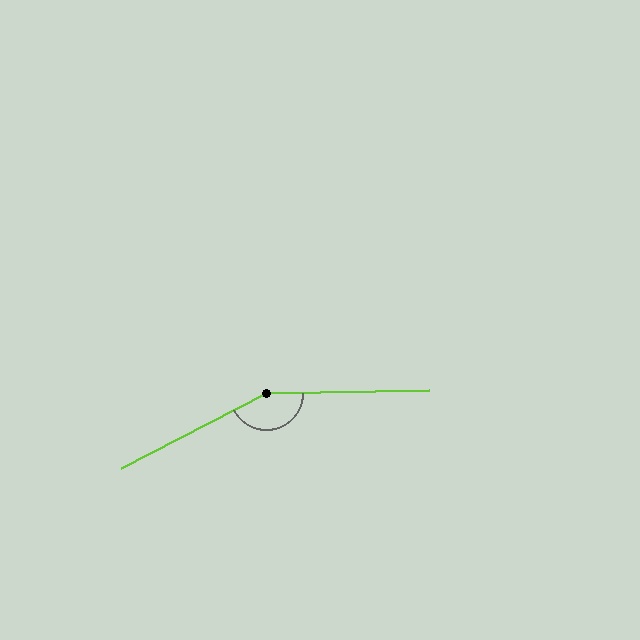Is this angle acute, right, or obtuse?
It is obtuse.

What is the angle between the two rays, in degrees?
Approximately 154 degrees.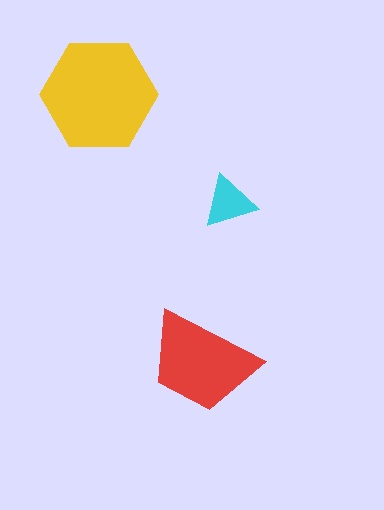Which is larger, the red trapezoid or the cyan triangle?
The red trapezoid.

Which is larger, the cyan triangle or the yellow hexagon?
The yellow hexagon.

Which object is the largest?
The yellow hexagon.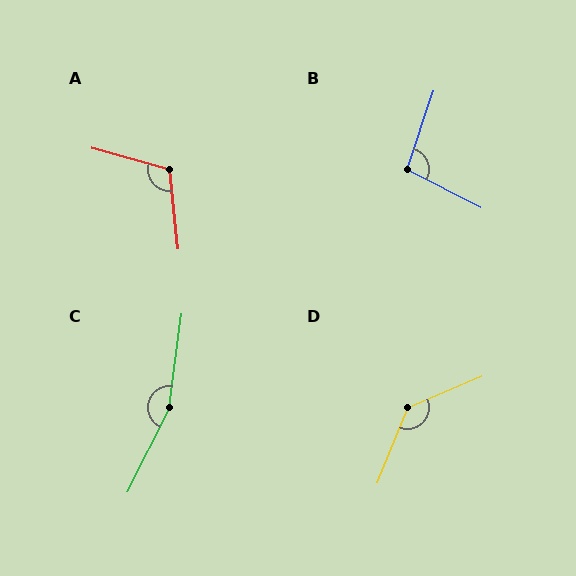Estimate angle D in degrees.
Approximately 135 degrees.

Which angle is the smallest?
B, at approximately 99 degrees.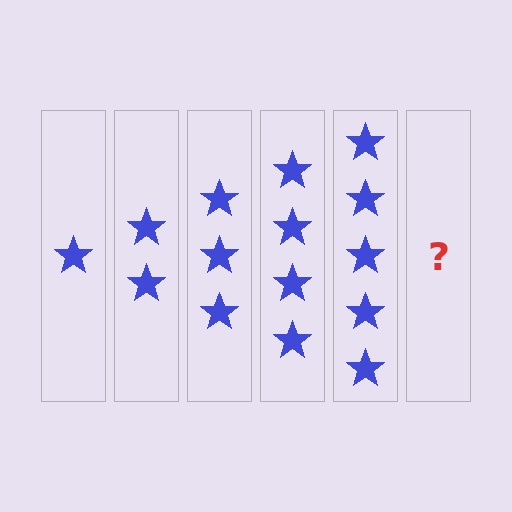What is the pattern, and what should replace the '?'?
The pattern is that each step adds one more star. The '?' should be 6 stars.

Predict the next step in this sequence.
The next step is 6 stars.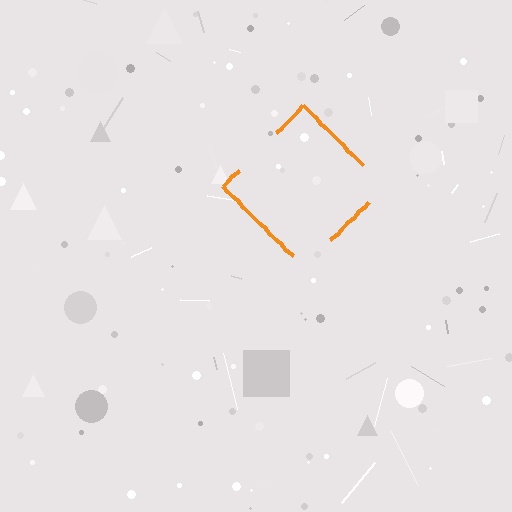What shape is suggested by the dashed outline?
The dashed outline suggests a diamond.